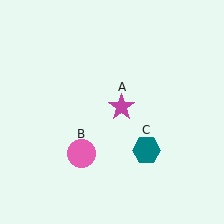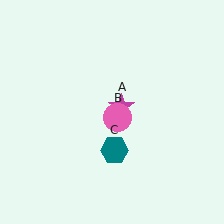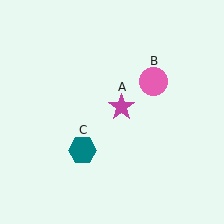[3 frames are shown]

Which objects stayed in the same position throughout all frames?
Magenta star (object A) remained stationary.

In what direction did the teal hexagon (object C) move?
The teal hexagon (object C) moved left.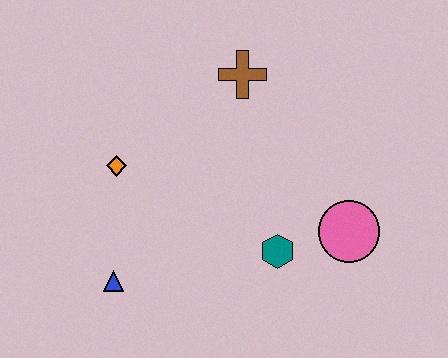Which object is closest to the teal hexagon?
The pink circle is closest to the teal hexagon.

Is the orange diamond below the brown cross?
Yes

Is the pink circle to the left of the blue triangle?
No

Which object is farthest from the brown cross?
The blue triangle is farthest from the brown cross.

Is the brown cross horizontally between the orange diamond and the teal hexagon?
Yes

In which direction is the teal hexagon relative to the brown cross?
The teal hexagon is below the brown cross.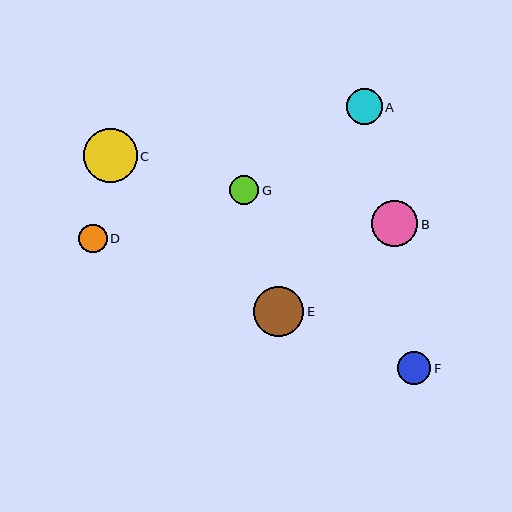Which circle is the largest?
Circle C is the largest with a size of approximately 54 pixels.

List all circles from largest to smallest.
From largest to smallest: C, E, B, A, F, G, D.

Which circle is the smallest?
Circle D is the smallest with a size of approximately 29 pixels.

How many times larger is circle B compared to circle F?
Circle B is approximately 1.4 times the size of circle F.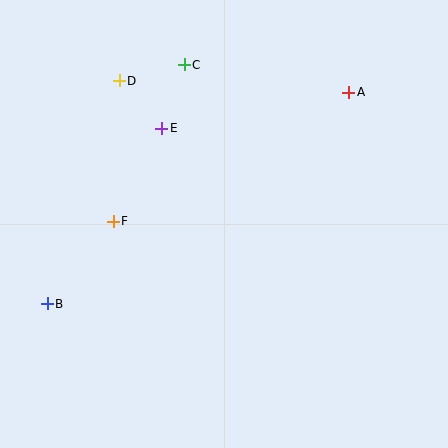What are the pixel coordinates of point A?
Point A is at (349, 92).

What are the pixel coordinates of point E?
Point E is at (162, 128).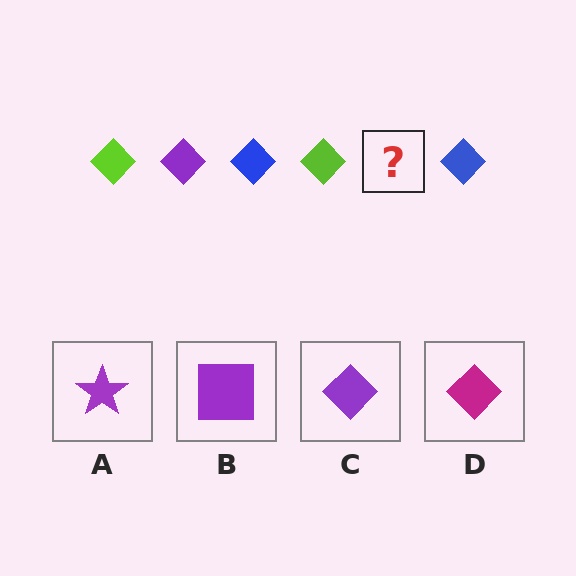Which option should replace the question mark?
Option C.